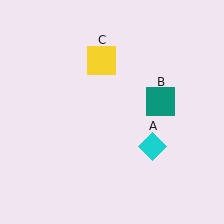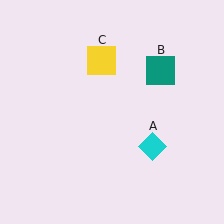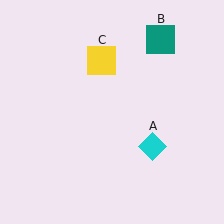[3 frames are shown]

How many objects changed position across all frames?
1 object changed position: teal square (object B).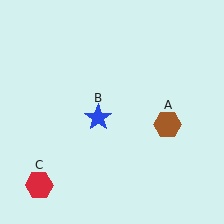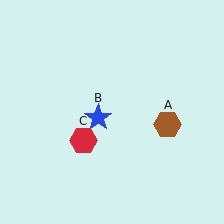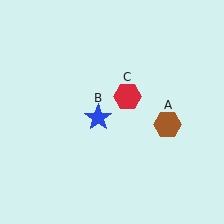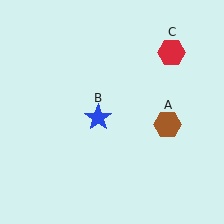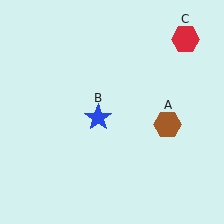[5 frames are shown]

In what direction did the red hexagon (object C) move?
The red hexagon (object C) moved up and to the right.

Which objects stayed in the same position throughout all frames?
Brown hexagon (object A) and blue star (object B) remained stationary.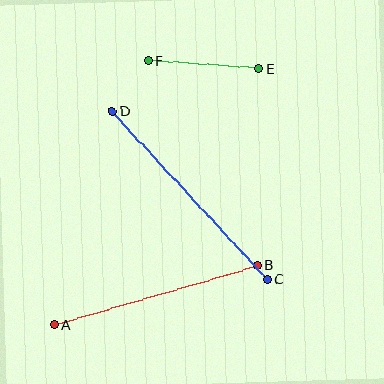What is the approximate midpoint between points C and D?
The midpoint is at approximately (189, 196) pixels.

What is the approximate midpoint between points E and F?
The midpoint is at approximately (204, 65) pixels.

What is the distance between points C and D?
The distance is approximately 228 pixels.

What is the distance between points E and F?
The distance is approximately 111 pixels.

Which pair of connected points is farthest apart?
Points C and D are farthest apart.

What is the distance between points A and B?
The distance is approximately 212 pixels.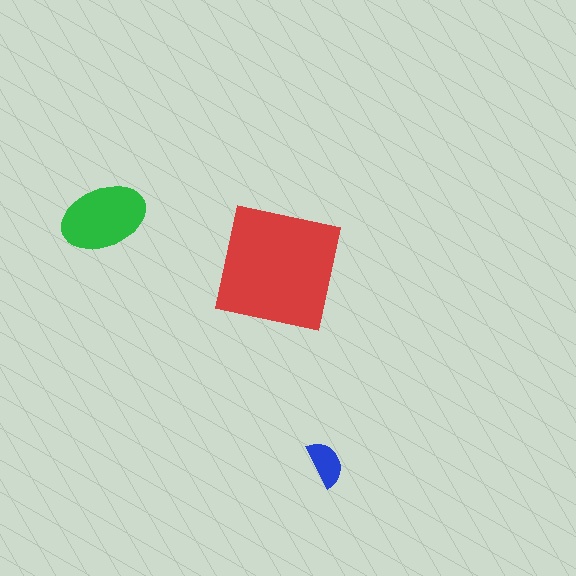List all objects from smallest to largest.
The blue semicircle, the green ellipse, the red square.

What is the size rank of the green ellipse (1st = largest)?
2nd.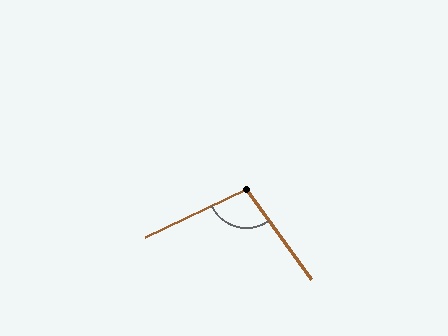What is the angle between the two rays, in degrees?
Approximately 101 degrees.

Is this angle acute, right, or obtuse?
It is obtuse.